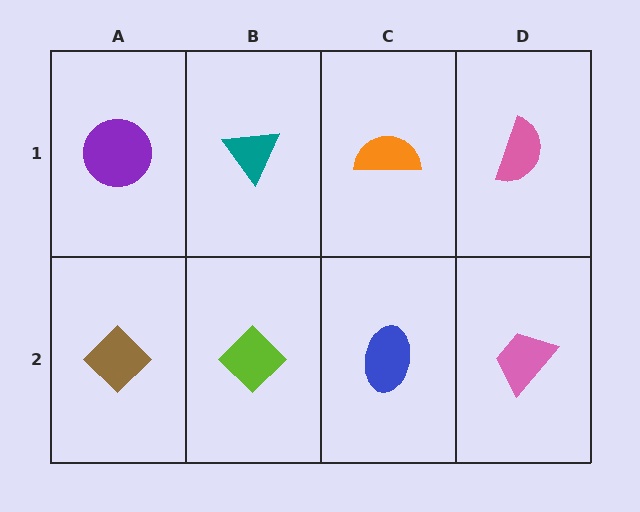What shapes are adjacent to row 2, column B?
A teal triangle (row 1, column B), a brown diamond (row 2, column A), a blue ellipse (row 2, column C).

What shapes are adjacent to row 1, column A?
A brown diamond (row 2, column A), a teal triangle (row 1, column B).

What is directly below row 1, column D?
A pink trapezoid.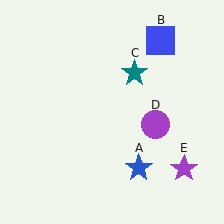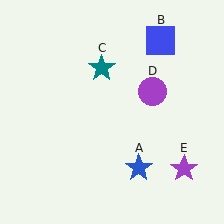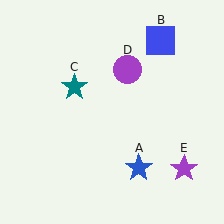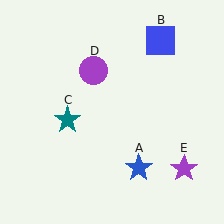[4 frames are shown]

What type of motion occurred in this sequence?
The teal star (object C), purple circle (object D) rotated counterclockwise around the center of the scene.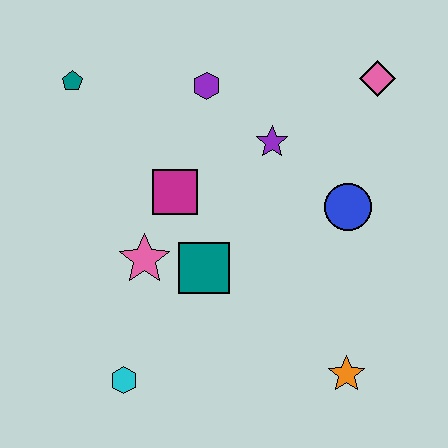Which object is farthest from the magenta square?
The orange star is farthest from the magenta square.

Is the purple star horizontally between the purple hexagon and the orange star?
Yes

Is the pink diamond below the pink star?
No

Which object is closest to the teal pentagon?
The purple hexagon is closest to the teal pentagon.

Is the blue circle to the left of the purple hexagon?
No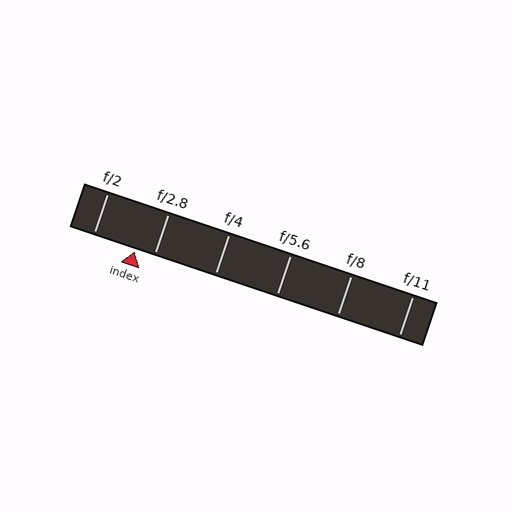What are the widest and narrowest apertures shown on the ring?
The widest aperture shown is f/2 and the narrowest is f/11.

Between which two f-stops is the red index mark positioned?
The index mark is between f/2 and f/2.8.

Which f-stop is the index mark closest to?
The index mark is closest to f/2.8.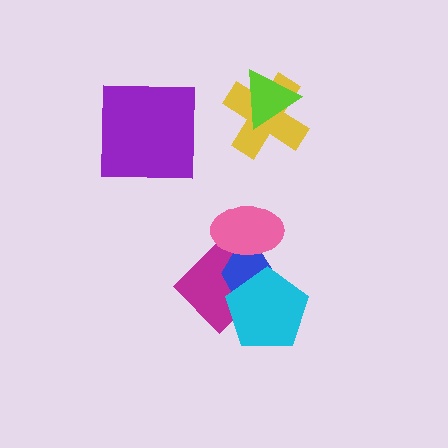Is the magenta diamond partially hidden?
Yes, it is partially covered by another shape.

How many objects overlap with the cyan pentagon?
2 objects overlap with the cyan pentagon.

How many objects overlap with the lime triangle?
1 object overlaps with the lime triangle.